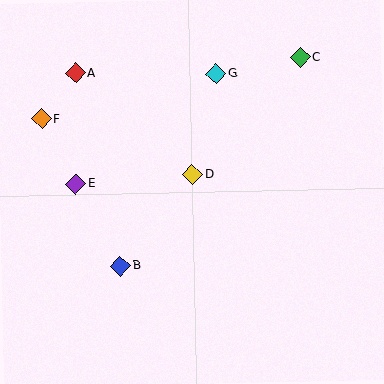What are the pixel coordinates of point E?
Point E is at (76, 184).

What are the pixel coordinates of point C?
Point C is at (300, 57).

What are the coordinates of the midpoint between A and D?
The midpoint between A and D is at (134, 124).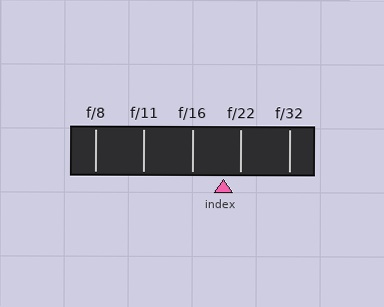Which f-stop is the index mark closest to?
The index mark is closest to f/22.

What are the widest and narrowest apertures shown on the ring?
The widest aperture shown is f/8 and the narrowest is f/32.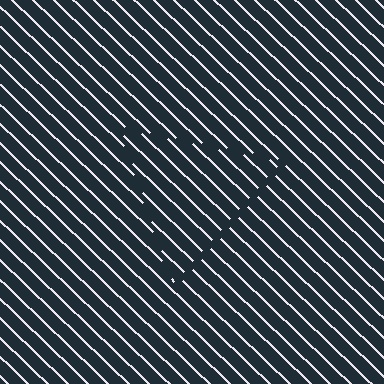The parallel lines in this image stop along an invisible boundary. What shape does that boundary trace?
An illusory triangle. The interior of the shape contains the same grating, shifted by half a period — the contour is defined by the phase discontinuity where line-ends from the inner and outer gratings abut.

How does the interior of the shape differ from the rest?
The interior of the shape contains the same grating, shifted by half a period — the contour is defined by the phase discontinuity where line-ends from the inner and outer gratings abut.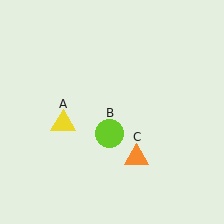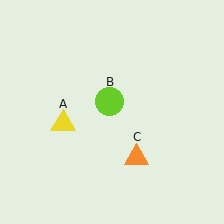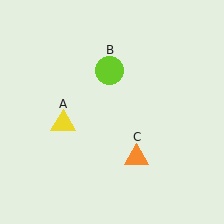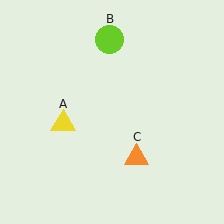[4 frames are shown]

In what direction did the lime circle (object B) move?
The lime circle (object B) moved up.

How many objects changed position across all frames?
1 object changed position: lime circle (object B).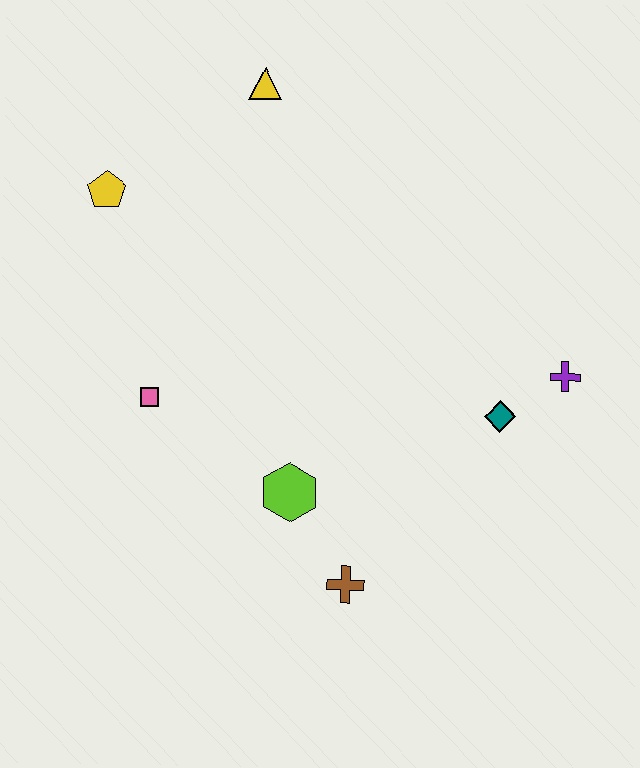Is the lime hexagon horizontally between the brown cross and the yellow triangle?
Yes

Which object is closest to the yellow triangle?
The yellow pentagon is closest to the yellow triangle.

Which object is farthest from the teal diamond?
The yellow pentagon is farthest from the teal diamond.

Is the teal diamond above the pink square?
No